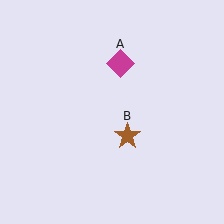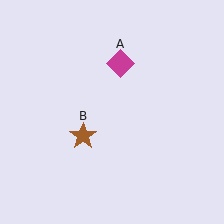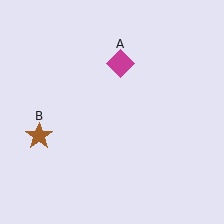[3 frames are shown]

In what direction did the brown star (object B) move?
The brown star (object B) moved left.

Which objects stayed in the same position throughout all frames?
Magenta diamond (object A) remained stationary.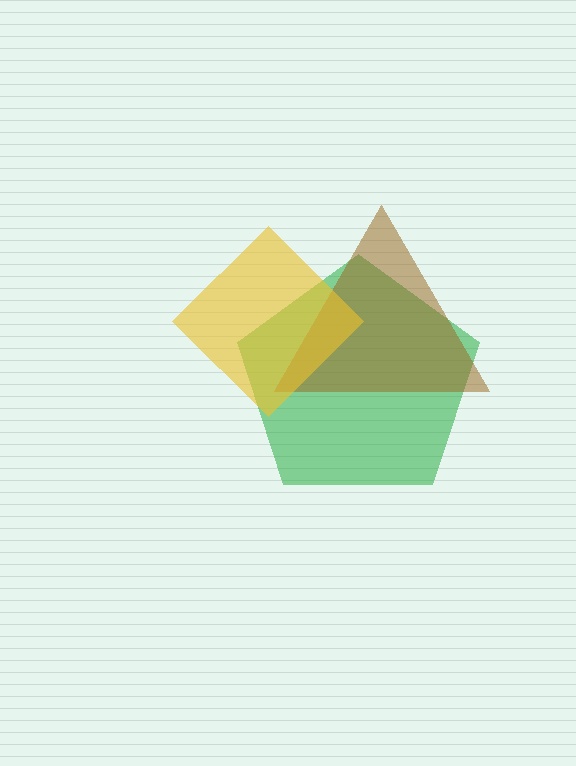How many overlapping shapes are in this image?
There are 3 overlapping shapes in the image.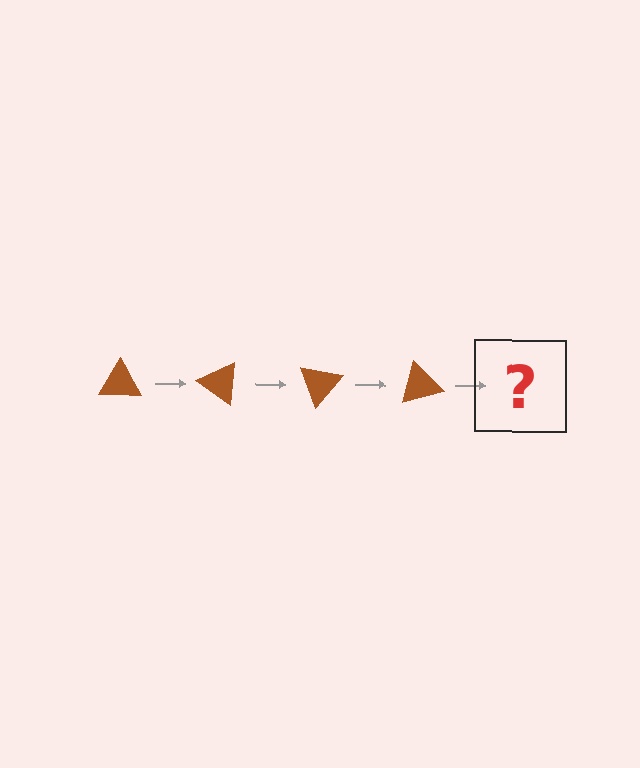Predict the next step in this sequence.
The next step is a brown triangle rotated 140 degrees.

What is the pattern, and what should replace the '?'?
The pattern is that the triangle rotates 35 degrees each step. The '?' should be a brown triangle rotated 140 degrees.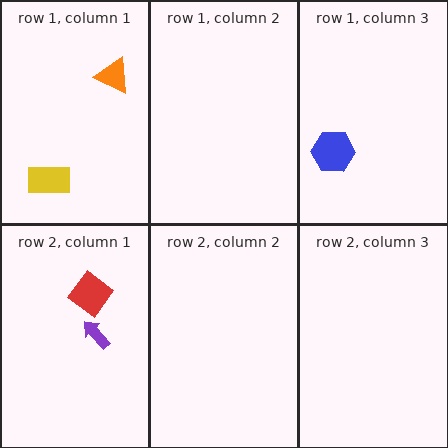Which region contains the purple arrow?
The row 2, column 1 region.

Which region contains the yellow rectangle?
The row 1, column 1 region.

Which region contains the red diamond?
The row 2, column 1 region.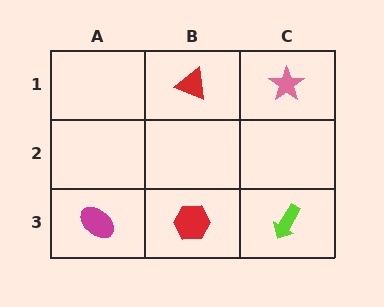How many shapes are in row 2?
0 shapes.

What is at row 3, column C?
A lime arrow.